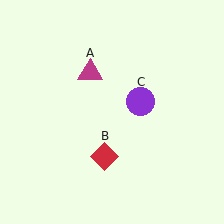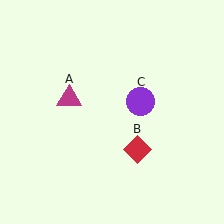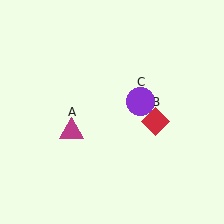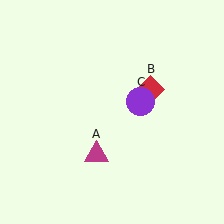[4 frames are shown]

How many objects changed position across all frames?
2 objects changed position: magenta triangle (object A), red diamond (object B).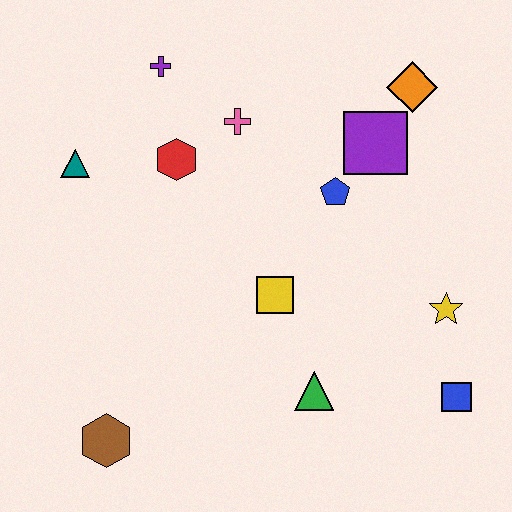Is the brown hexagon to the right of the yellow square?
No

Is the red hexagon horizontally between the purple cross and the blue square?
Yes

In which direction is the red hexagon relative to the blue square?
The red hexagon is to the left of the blue square.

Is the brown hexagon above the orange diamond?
No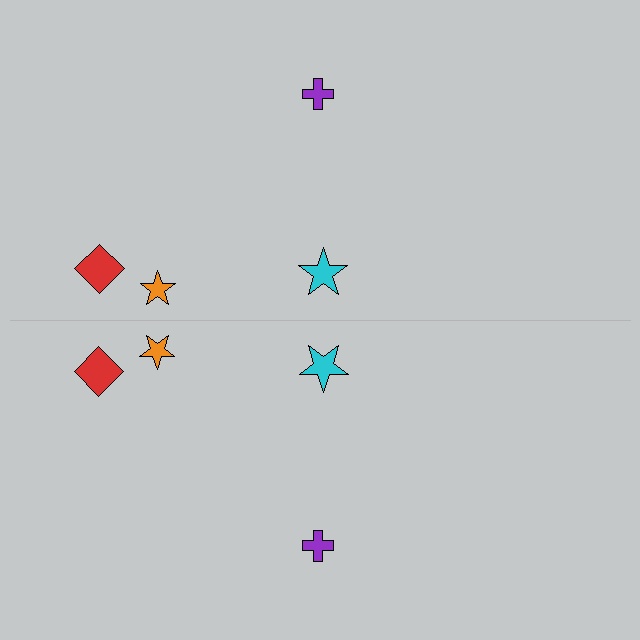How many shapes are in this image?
There are 8 shapes in this image.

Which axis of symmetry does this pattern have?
The pattern has a horizontal axis of symmetry running through the center of the image.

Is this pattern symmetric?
Yes, this pattern has bilateral (reflection) symmetry.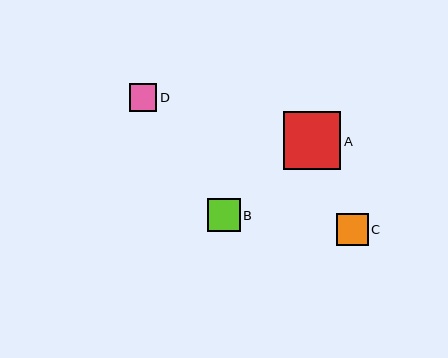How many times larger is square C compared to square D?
Square C is approximately 1.1 times the size of square D.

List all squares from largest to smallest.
From largest to smallest: A, B, C, D.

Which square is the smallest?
Square D is the smallest with a size of approximately 28 pixels.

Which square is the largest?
Square A is the largest with a size of approximately 58 pixels.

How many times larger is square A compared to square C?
Square A is approximately 1.8 times the size of square C.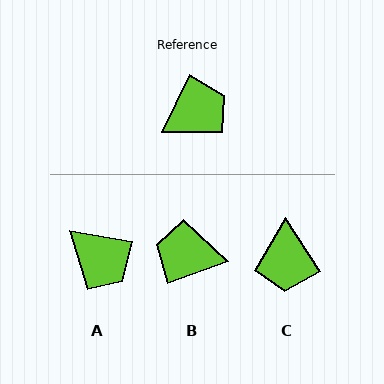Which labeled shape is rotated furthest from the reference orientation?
B, about 137 degrees away.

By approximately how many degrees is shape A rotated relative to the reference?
Approximately 73 degrees clockwise.